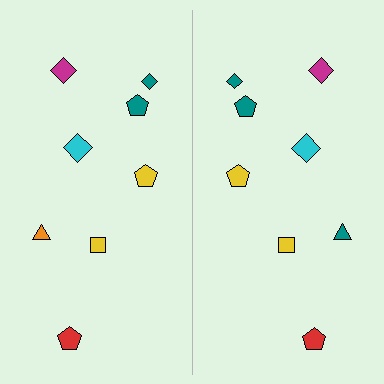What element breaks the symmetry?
The teal triangle on the right side breaks the symmetry — its mirror counterpart is orange.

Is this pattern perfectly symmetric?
No, the pattern is not perfectly symmetric. The teal triangle on the right side breaks the symmetry — its mirror counterpart is orange.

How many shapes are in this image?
There are 16 shapes in this image.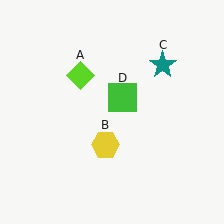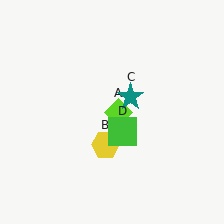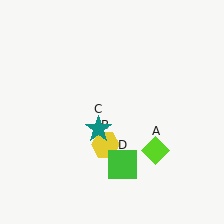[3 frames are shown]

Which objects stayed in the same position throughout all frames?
Yellow hexagon (object B) remained stationary.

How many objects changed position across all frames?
3 objects changed position: lime diamond (object A), teal star (object C), green square (object D).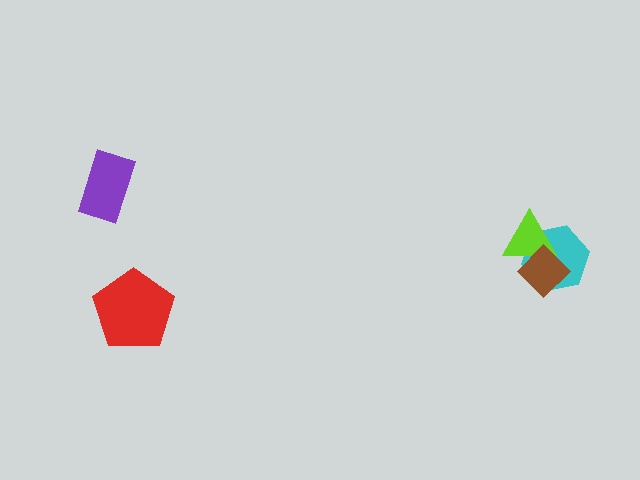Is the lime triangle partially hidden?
Yes, it is partially covered by another shape.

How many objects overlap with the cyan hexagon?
2 objects overlap with the cyan hexagon.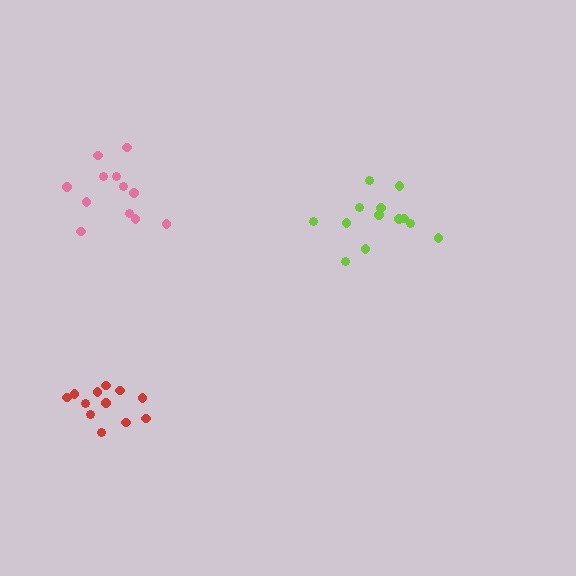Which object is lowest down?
The red cluster is bottommost.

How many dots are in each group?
Group 1: 13 dots, Group 2: 12 dots, Group 3: 12 dots (37 total).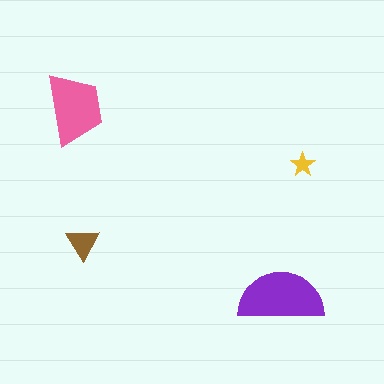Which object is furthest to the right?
The yellow star is rightmost.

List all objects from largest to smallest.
The purple semicircle, the pink trapezoid, the brown triangle, the yellow star.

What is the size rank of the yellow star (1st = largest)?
4th.